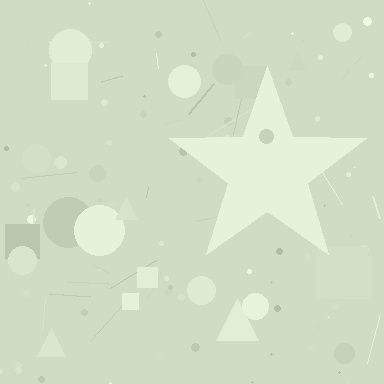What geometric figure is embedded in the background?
A star is embedded in the background.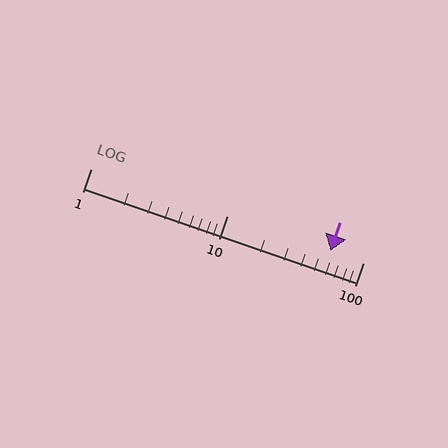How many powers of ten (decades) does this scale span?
The scale spans 2 decades, from 1 to 100.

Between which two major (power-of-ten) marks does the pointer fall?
The pointer is between 10 and 100.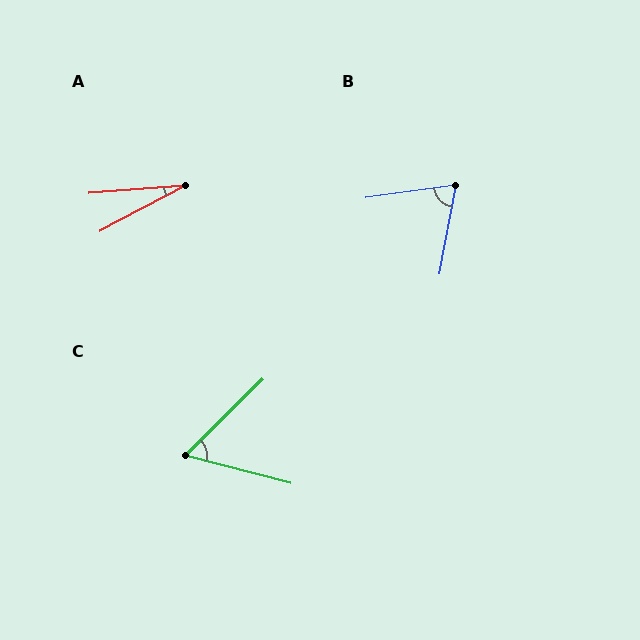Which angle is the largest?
B, at approximately 72 degrees.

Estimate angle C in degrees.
Approximately 60 degrees.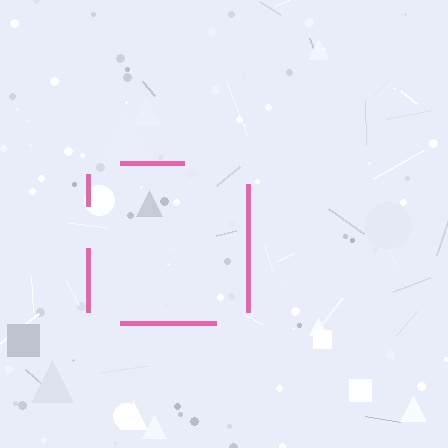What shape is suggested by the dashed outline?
The dashed outline suggests a square.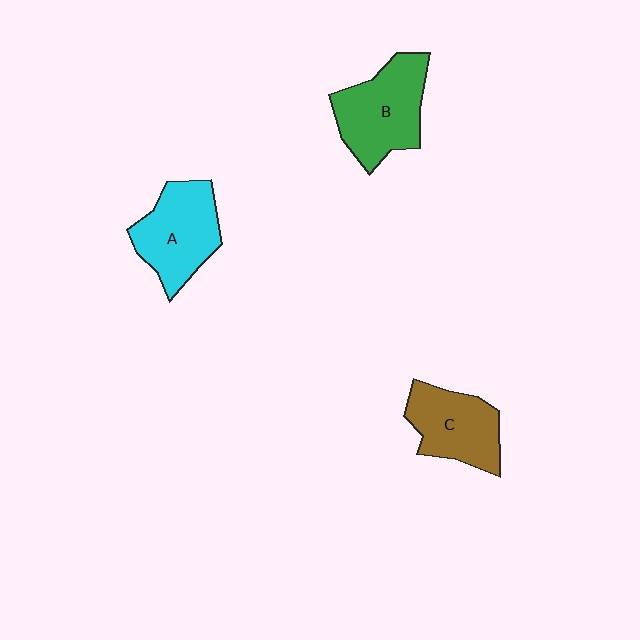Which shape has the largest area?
Shape B (green).